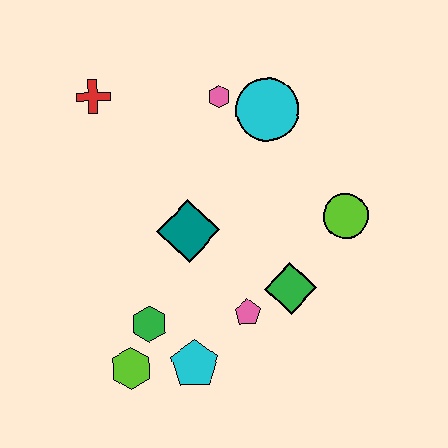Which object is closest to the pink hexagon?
The cyan circle is closest to the pink hexagon.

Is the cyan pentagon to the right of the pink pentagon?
No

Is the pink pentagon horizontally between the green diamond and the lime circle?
No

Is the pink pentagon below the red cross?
Yes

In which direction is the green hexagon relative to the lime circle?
The green hexagon is to the left of the lime circle.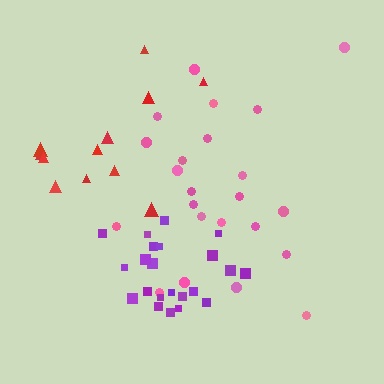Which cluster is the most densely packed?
Purple.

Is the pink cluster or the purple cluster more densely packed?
Purple.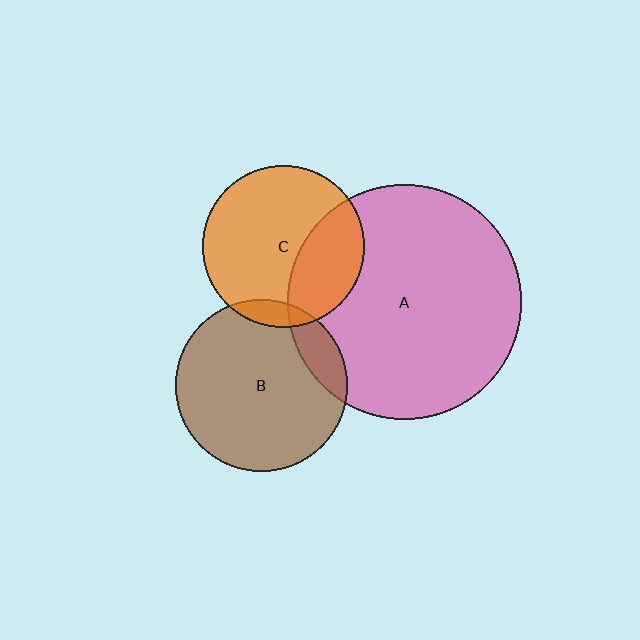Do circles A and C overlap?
Yes.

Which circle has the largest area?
Circle A (pink).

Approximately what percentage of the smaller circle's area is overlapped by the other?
Approximately 30%.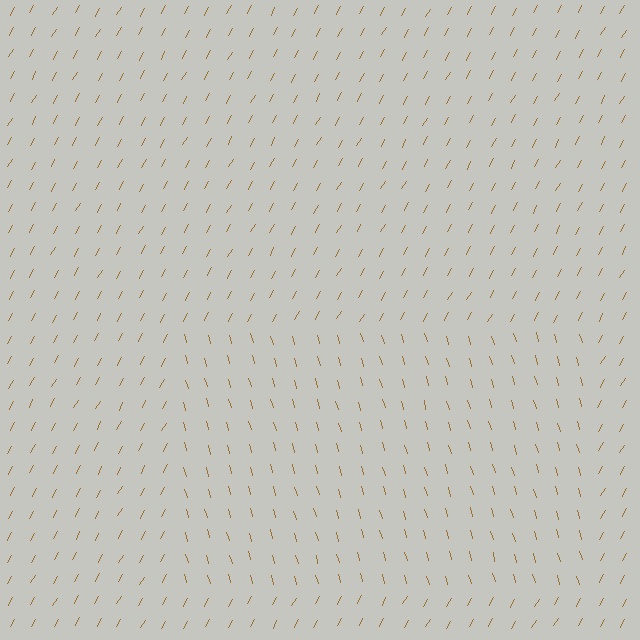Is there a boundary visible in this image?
Yes, there is a texture boundary formed by a change in line orientation.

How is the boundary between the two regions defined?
The boundary is defined purely by a change in line orientation (approximately 45 degrees difference). All lines are the same color and thickness.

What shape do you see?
I see a rectangle.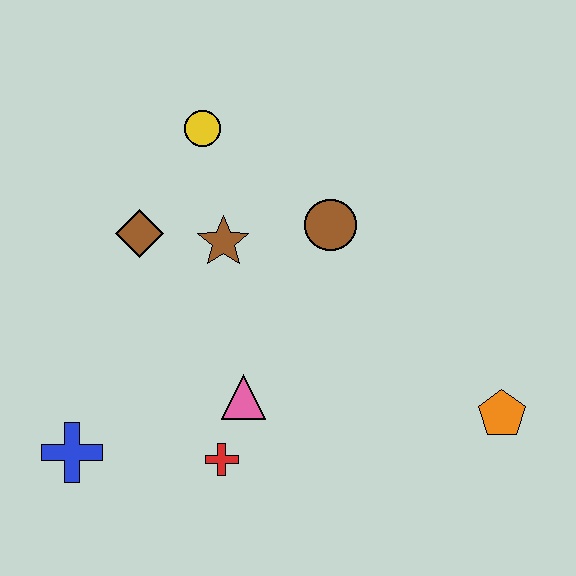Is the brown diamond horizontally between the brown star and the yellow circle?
No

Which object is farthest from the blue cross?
The orange pentagon is farthest from the blue cross.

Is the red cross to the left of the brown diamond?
No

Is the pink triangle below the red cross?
No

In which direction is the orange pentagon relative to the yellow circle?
The orange pentagon is to the right of the yellow circle.